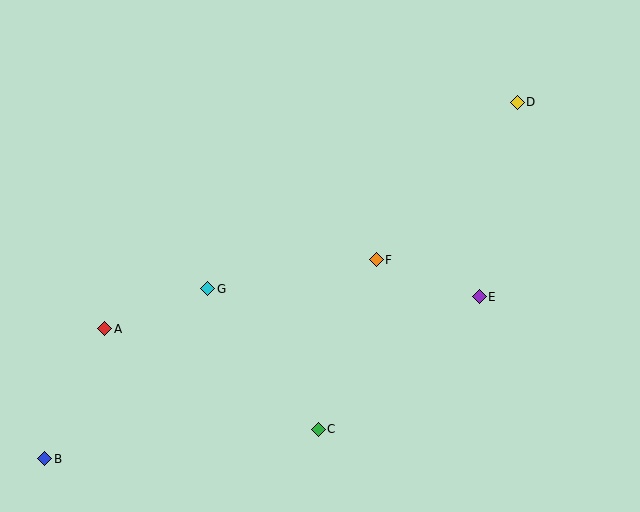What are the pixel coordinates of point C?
Point C is at (318, 429).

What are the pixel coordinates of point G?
Point G is at (208, 289).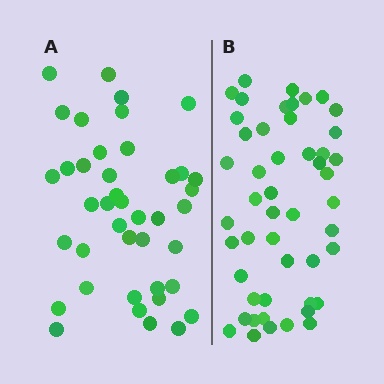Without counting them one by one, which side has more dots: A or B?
Region B (the right region) has more dots.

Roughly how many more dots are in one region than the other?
Region B has roughly 8 or so more dots than region A.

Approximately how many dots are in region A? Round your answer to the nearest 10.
About 40 dots. (The exact count is 41, which rounds to 40.)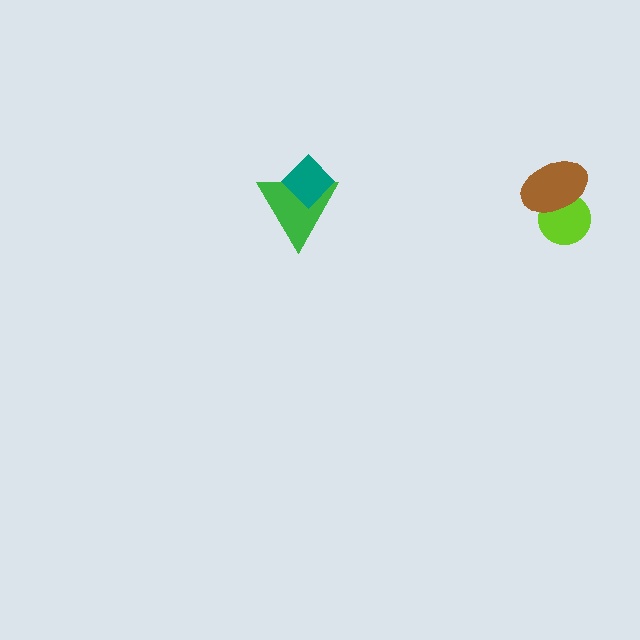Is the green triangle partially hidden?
Yes, it is partially covered by another shape.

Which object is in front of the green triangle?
The teal diamond is in front of the green triangle.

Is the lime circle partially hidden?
Yes, it is partially covered by another shape.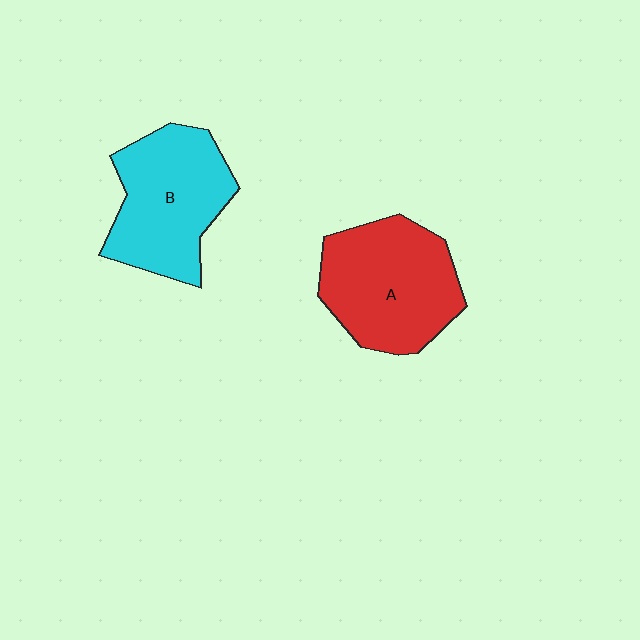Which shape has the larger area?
Shape A (red).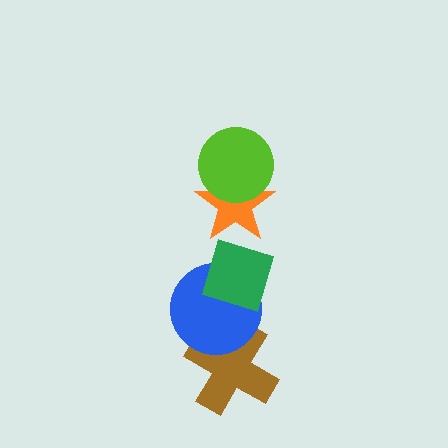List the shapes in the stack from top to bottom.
From top to bottom: the lime circle, the orange star, the green diamond, the blue circle, the brown cross.